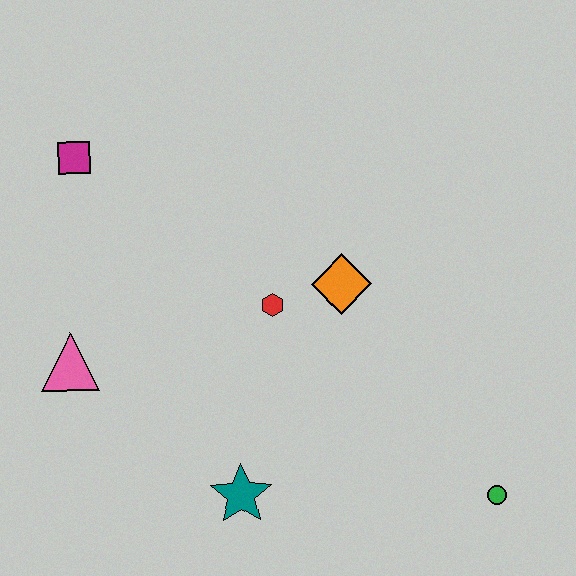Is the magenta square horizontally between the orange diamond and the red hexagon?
No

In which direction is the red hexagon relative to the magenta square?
The red hexagon is to the right of the magenta square.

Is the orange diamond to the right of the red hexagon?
Yes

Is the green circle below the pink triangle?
Yes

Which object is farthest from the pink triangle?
The green circle is farthest from the pink triangle.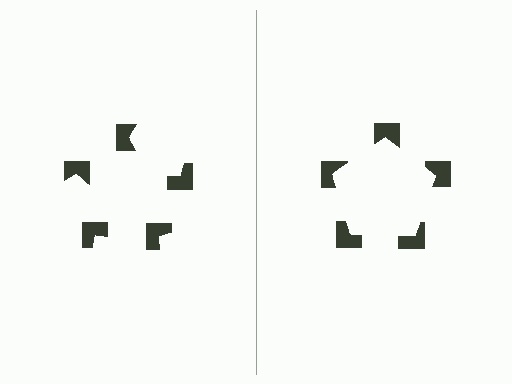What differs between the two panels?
The notched squares are positioned identically on both sides; only the wedge orientations differ. On the right they align to a pentagon; on the left they are misaligned.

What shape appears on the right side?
An illusory pentagon.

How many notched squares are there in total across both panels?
10 — 5 on each side.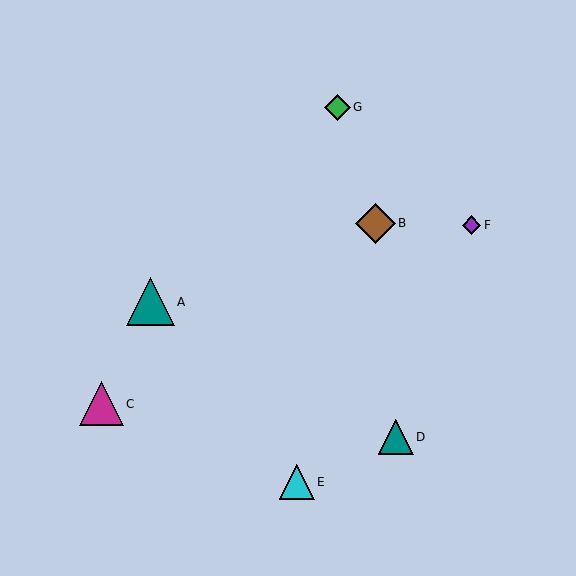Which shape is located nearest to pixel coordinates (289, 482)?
The cyan triangle (labeled E) at (297, 482) is nearest to that location.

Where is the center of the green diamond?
The center of the green diamond is at (337, 107).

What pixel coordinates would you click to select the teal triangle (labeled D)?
Click at (396, 437) to select the teal triangle D.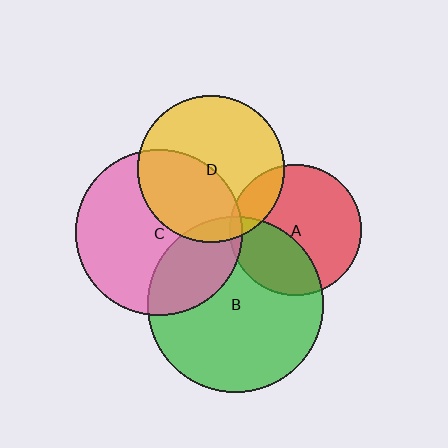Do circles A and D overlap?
Yes.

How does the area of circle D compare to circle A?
Approximately 1.3 times.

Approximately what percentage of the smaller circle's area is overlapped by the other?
Approximately 15%.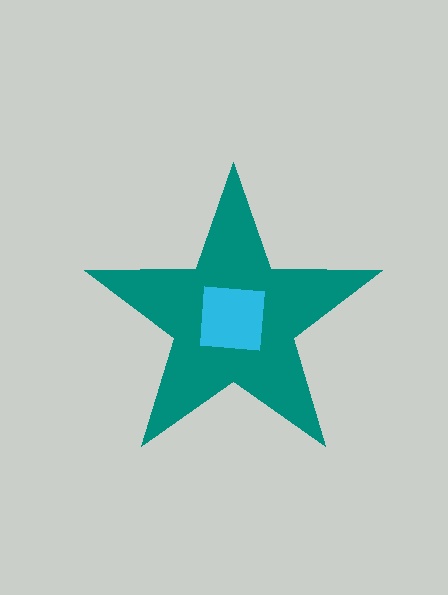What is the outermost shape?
The teal star.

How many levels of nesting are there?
2.